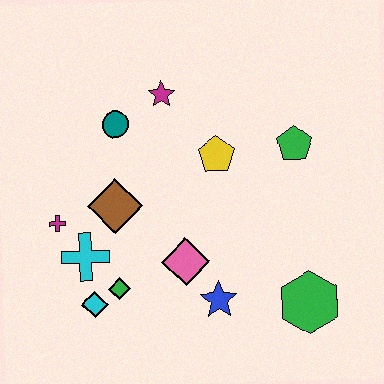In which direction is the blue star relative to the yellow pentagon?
The blue star is below the yellow pentagon.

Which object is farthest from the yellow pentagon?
The cyan diamond is farthest from the yellow pentagon.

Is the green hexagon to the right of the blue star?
Yes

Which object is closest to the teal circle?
The magenta star is closest to the teal circle.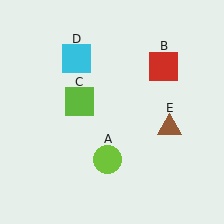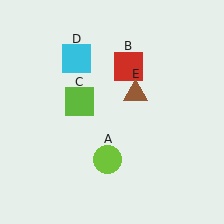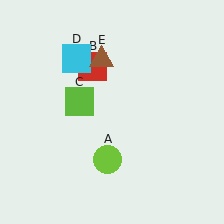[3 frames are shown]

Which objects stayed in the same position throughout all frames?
Lime circle (object A) and lime square (object C) and cyan square (object D) remained stationary.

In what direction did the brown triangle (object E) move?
The brown triangle (object E) moved up and to the left.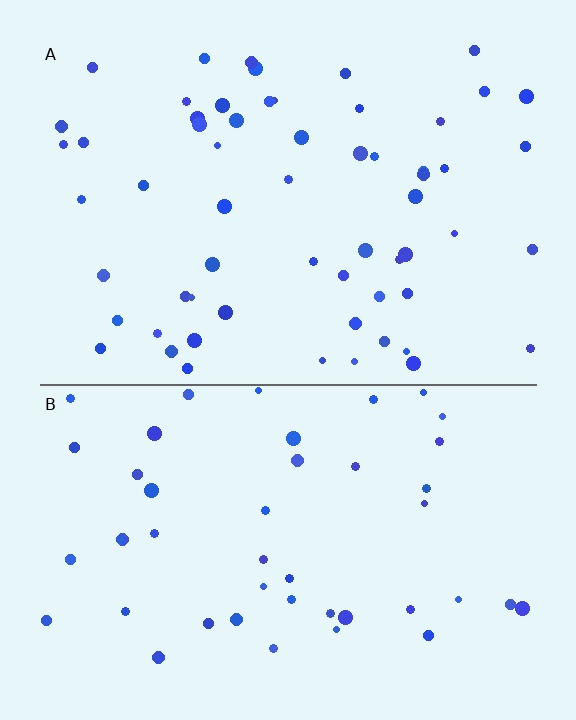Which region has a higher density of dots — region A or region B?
A (the top).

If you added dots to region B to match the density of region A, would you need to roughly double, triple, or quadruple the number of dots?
Approximately double.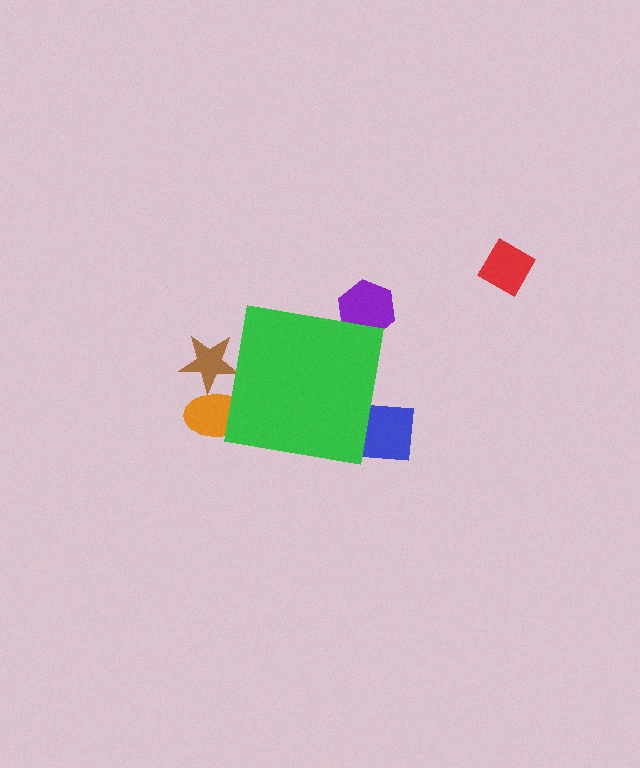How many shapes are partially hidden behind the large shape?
4 shapes are partially hidden.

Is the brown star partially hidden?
Yes, the brown star is partially hidden behind the green square.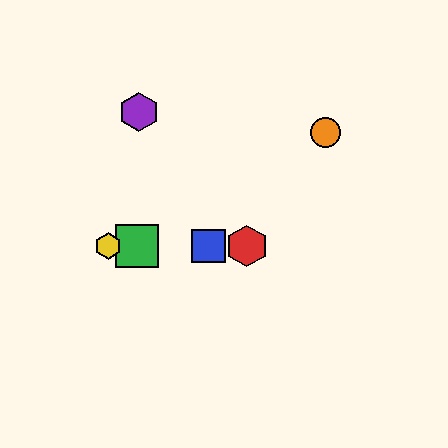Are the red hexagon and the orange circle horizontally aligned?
No, the red hexagon is at y≈246 and the orange circle is at y≈133.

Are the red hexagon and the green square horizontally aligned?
Yes, both are at y≈246.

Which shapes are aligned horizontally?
The red hexagon, the blue square, the green square, the yellow hexagon are aligned horizontally.